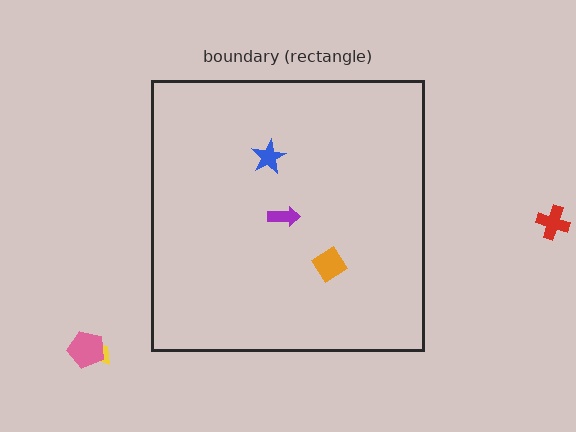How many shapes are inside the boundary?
3 inside, 3 outside.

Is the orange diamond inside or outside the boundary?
Inside.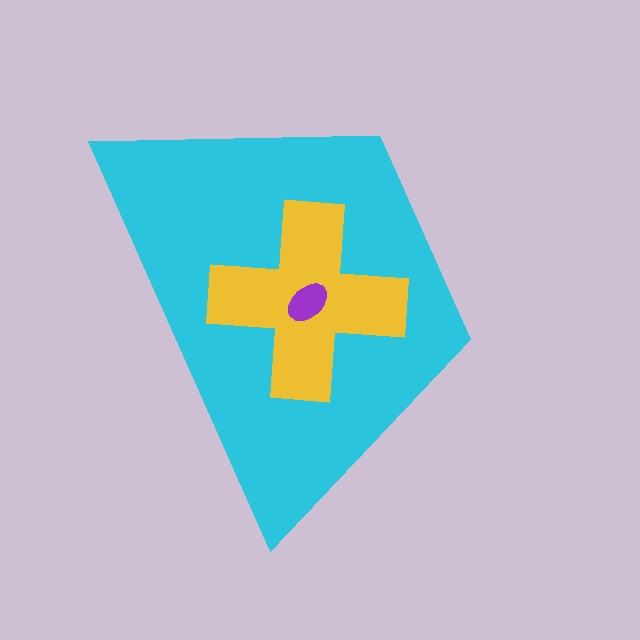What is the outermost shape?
The cyan trapezoid.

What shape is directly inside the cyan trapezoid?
The yellow cross.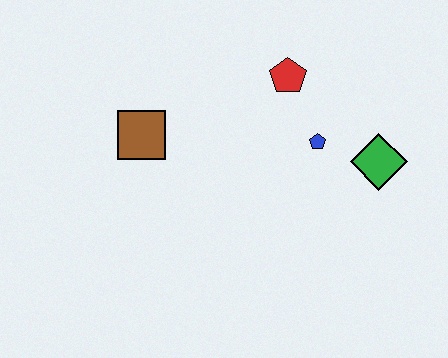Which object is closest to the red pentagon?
The blue pentagon is closest to the red pentagon.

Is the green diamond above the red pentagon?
No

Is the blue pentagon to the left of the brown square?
No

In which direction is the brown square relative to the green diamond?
The brown square is to the left of the green diamond.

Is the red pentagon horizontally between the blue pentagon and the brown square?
Yes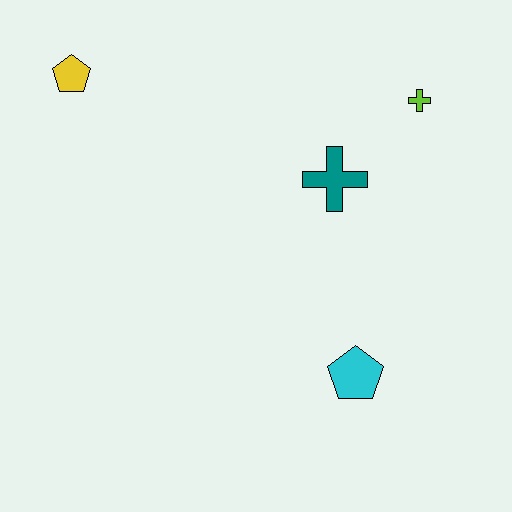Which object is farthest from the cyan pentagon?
The yellow pentagon is farthest from the cyan pentagon.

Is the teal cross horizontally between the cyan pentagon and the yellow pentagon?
Yes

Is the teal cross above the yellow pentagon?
No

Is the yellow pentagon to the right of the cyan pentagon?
No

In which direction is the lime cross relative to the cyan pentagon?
The lime cross is above the cyan pentagon.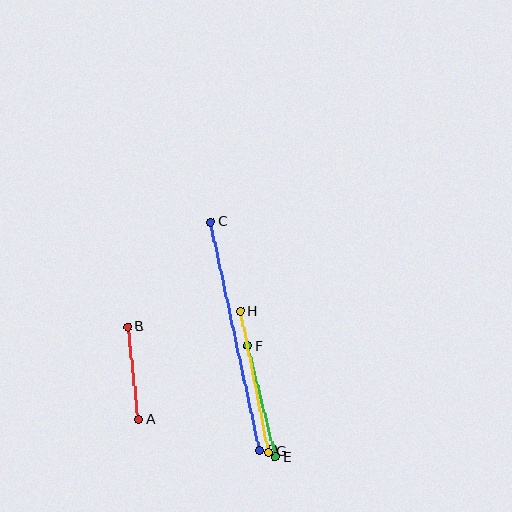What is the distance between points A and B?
The distance is approximately 93 pixels.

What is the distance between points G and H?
The distance is approximately 144 pixels.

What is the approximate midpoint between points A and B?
The midpoint is at approximately (133, 373) pixels.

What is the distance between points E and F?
The distance is approximately 115 pixels.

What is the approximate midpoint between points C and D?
The midpoint is at approximately (235, 336) pixels.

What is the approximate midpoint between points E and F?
The midpoint is at approximately (262, 402) pixels.